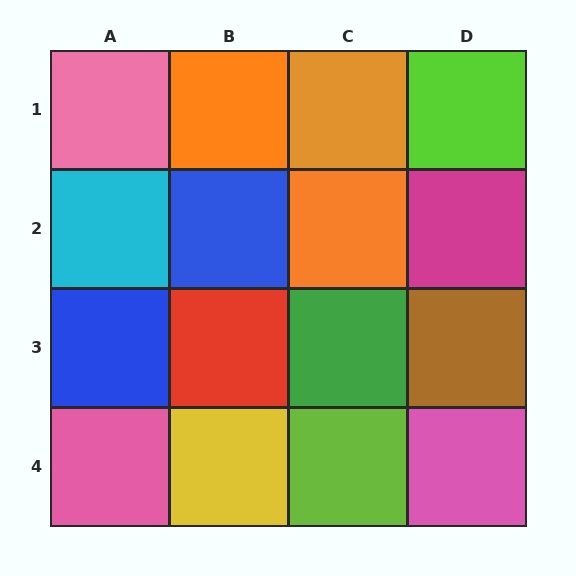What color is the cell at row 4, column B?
Yellow.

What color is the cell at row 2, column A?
Cyan.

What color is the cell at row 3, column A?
Blue.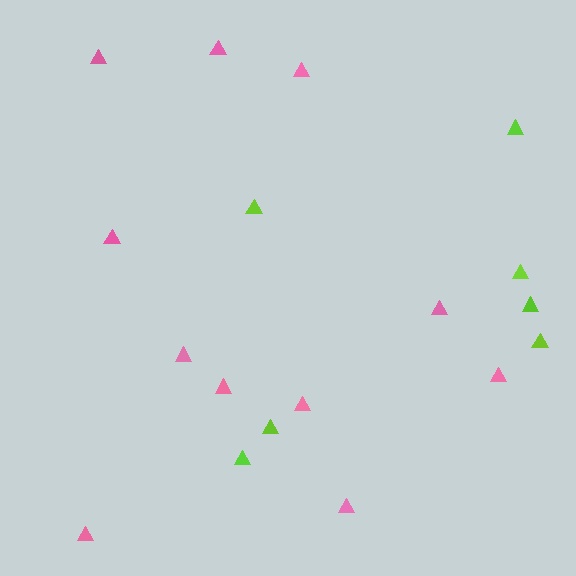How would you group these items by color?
There are 2 groups: one group of pink triangles (11) and one group of lime triangles (7).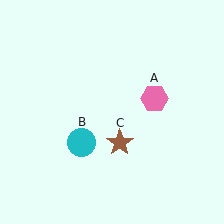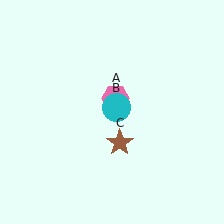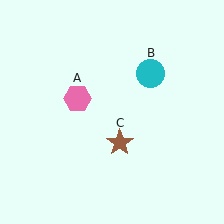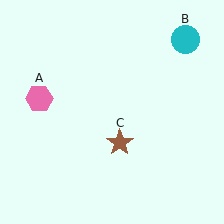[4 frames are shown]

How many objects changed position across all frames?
2 objects changed position: pink hexagon (object A), cyan circle (object B).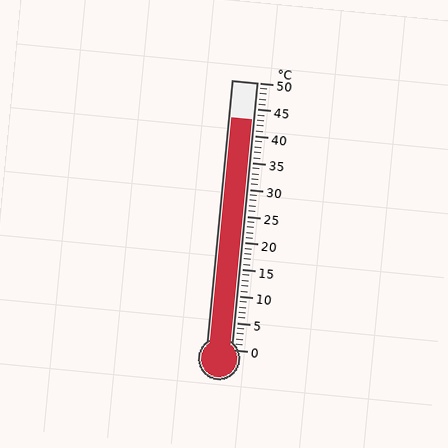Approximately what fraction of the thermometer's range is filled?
The thermometer is filled to approximately 85% of its range.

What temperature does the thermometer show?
The thermometer shows approximately 43°C.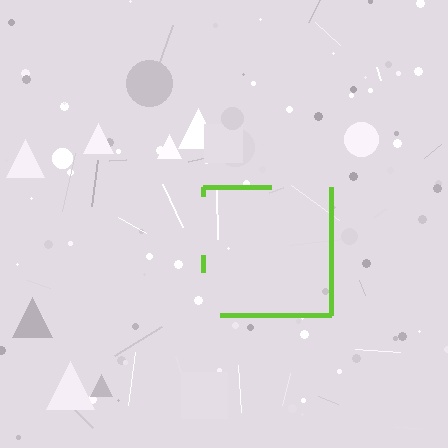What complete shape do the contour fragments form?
The contour fragments form a square.